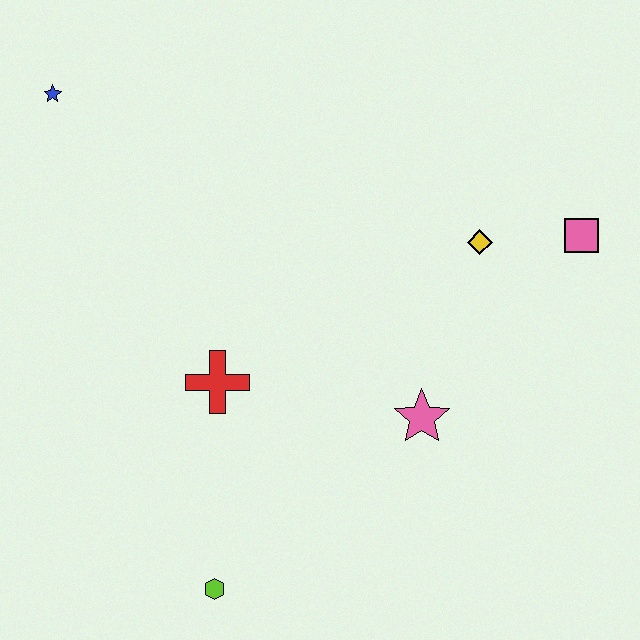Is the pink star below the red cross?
Yes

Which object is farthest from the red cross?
The pink square is farthest from the red cross.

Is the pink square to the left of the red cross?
No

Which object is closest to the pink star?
The yellow diamond is closest to the pink star.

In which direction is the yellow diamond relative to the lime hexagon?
The yellow diamond is above the lime hexagon.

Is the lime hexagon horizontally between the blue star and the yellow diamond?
Yes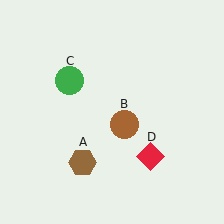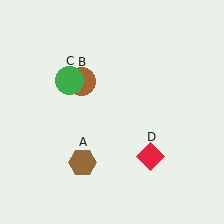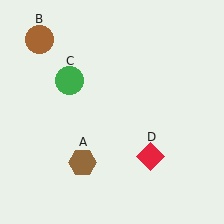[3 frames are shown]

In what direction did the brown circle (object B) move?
The brown circle (object B) moved up and to the left.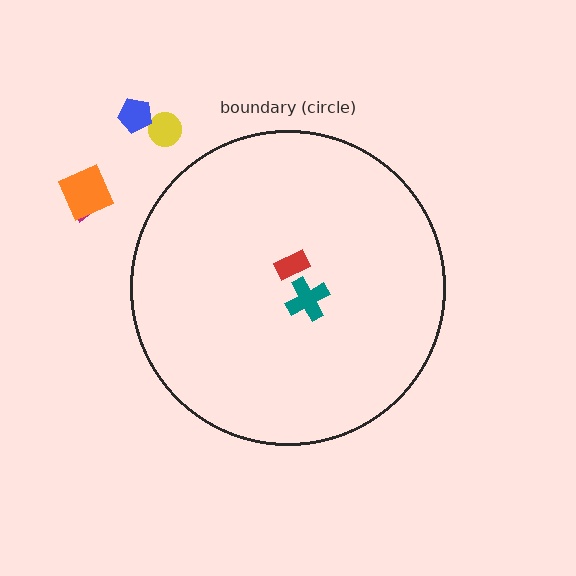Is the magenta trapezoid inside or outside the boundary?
Outside.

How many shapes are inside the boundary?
2 inside, 4 outside.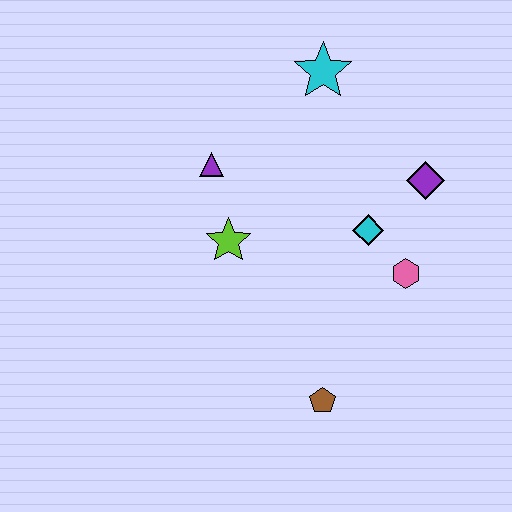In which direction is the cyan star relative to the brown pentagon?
The cyan star is above the brown pentagon.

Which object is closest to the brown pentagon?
The pink hexagon is closest to the brown pentagon.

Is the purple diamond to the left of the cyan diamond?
No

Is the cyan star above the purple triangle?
Yes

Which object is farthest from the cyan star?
The brown pentagon is farthest from the cyan star.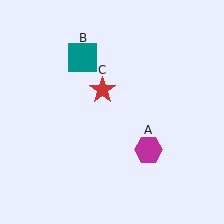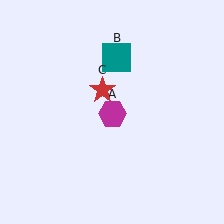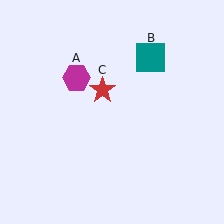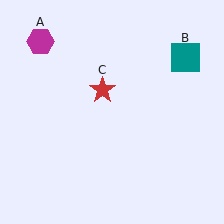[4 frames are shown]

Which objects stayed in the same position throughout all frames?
Red star (object C) remained stationary.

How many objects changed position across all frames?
2 objects changed position: magenta hexagon (object A), teal square (object B).